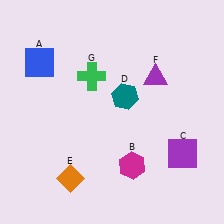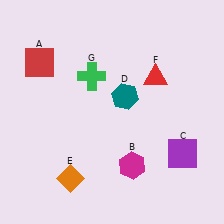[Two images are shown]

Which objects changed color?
A changed from blue to red. F changed from purple to red.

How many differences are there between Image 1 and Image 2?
There are 2 differences between the two images.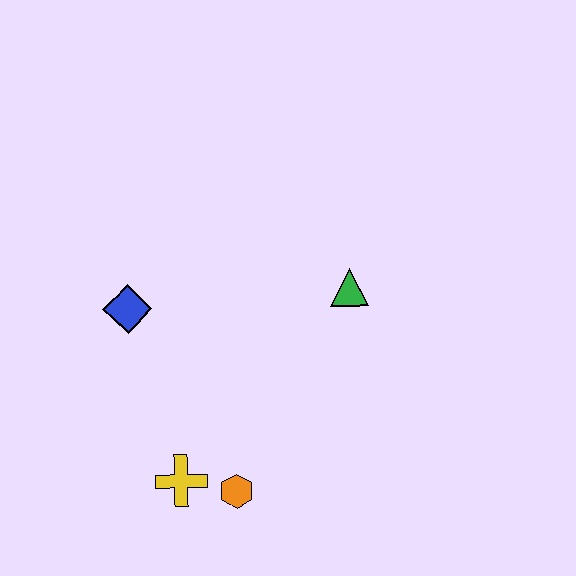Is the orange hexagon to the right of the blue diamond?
Yes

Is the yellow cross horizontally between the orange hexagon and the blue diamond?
Yes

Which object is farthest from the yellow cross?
The green triangle is farthest from the yellow cross.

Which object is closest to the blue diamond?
The yellow cross is closest to the blue diamond.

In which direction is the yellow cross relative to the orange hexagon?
The yellow cross is to the left of the orange hexagon.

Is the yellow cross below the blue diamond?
Yes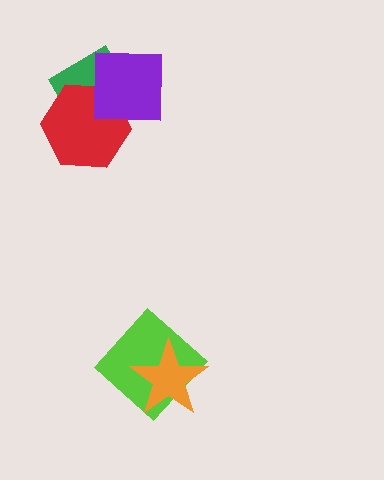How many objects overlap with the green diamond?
2 objects overlap with the green diamond.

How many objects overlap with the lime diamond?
1 object overlaps with the lime diamond.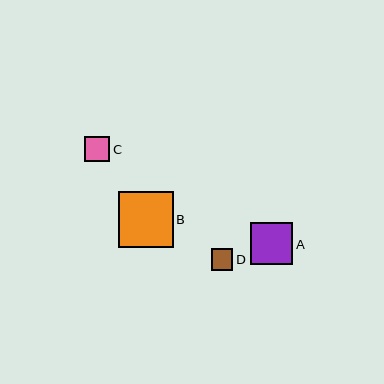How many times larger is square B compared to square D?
Square B is approximately 2.5 times the size of square D.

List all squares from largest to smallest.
From largest to smallest: B, A, C, D.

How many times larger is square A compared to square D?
Square A is approximately 1.9 times the size of square D.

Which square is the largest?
Square B is the largest with a size of approximately 55 pixels.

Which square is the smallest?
Square D is the smallest with a size of approximately 22 pixels.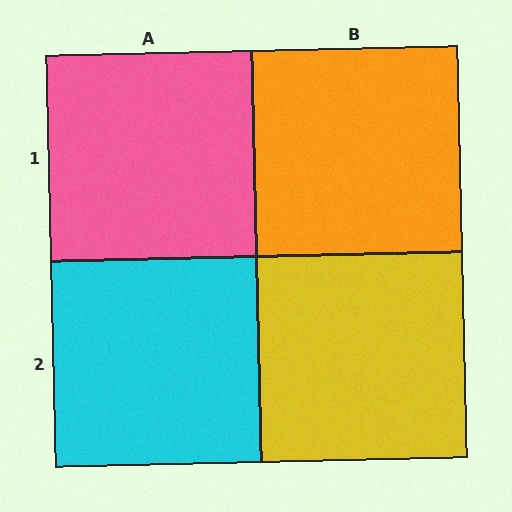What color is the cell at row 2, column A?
Cyan.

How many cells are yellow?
1 cell is yellow.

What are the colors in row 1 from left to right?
Pink, orange.